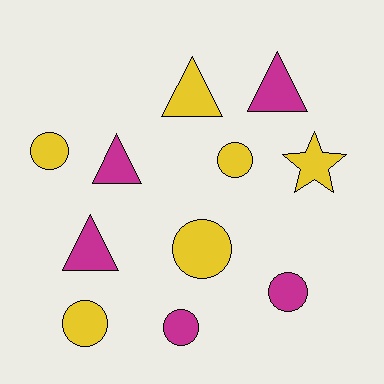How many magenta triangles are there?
There are 3 magenta triangles.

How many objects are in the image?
There are 11 objects.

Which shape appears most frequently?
Circle, with 6 objects.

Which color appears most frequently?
Yellow, with 6 objects.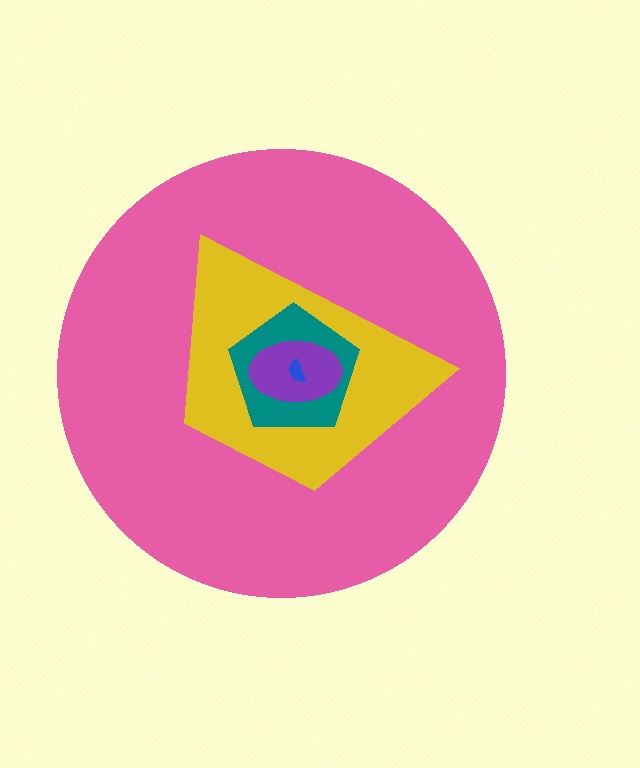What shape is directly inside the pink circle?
The yellow trapezoid.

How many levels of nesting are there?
5.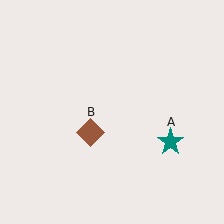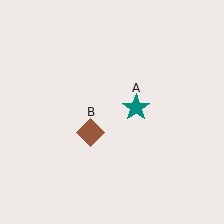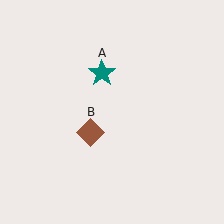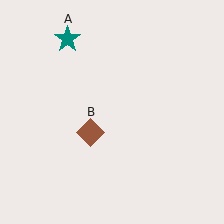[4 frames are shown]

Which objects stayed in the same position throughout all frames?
Brown diamond (object B) remained stationary.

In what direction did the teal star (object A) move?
The teal star (object A) moved up and to the left.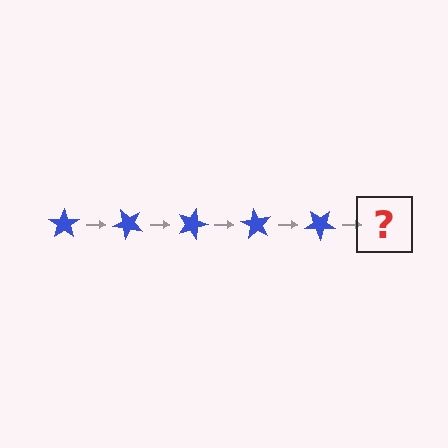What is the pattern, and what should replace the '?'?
The pattern is that the star rotates 45 degrees each step. The '?' should be a blue star rotated 225 degrees.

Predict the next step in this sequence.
The next step is a blue star rotated 225 degrees.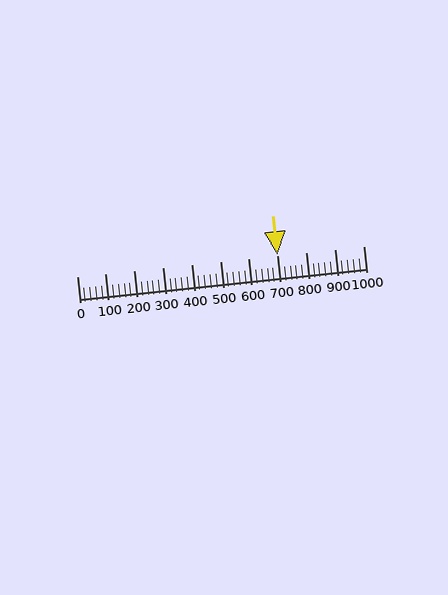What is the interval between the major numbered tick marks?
The major tick marks are spaced 100 units apart.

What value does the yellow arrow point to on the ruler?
The yellow arrow points to approximately 700.